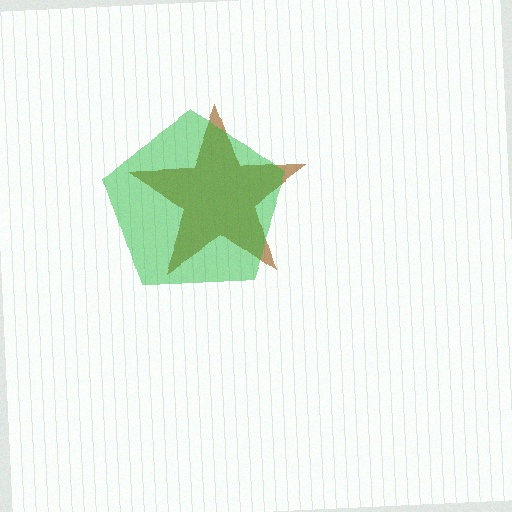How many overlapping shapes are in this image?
There are 2 overlapping shapes in the image.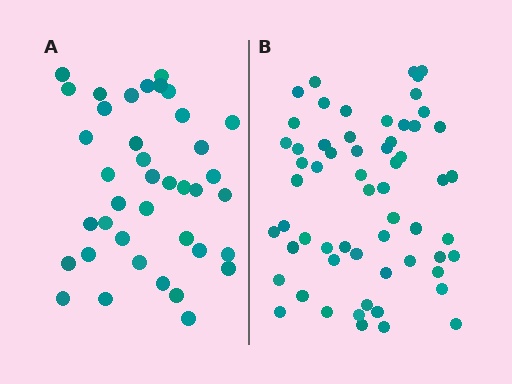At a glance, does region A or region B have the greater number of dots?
Region B (the right region) has more dots.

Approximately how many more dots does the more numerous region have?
Region B has approximately 20 more dots than region A.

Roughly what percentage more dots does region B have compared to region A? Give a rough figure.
About 55% more.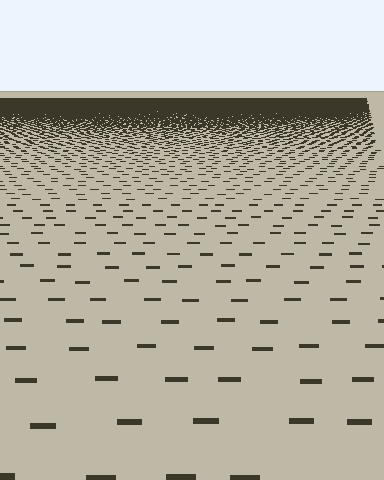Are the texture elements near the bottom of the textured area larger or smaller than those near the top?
Larger. Near the bottom, elements are closer to the viewer and appear at a bigger on-screen size.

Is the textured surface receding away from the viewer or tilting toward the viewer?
The surface is receding away from the viewer. Texture elements get smaller and denser toward the top.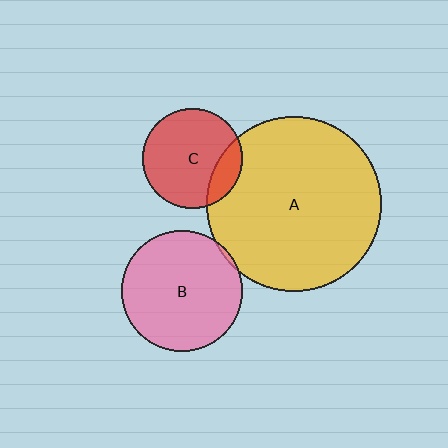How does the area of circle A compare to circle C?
Approximately 3.1 times.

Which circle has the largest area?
Circle A (yellow).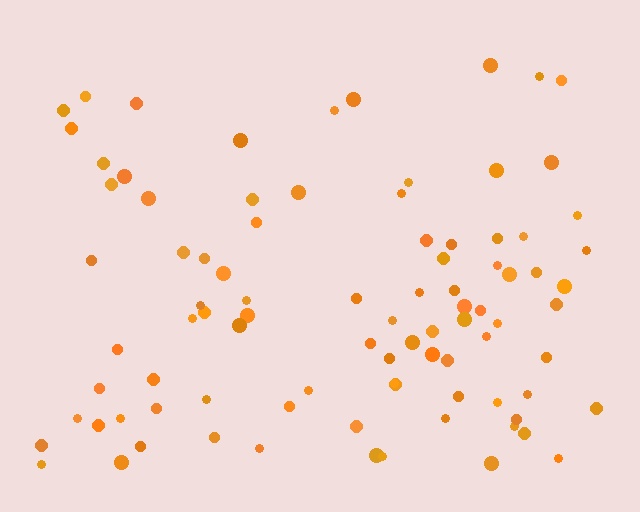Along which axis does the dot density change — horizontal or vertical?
Vertical.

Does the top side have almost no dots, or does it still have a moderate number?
Still a moderate number, just noticeably fewer than the bottom.